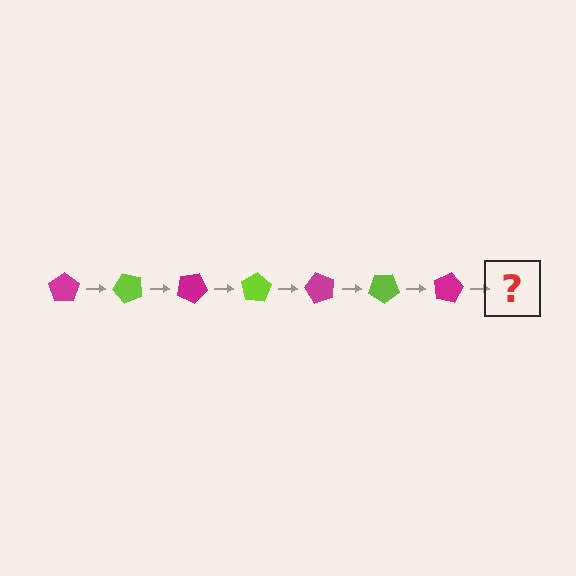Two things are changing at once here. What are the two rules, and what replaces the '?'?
The two rules are that it rotates 50 degrees each step and the color cycles through magenta and lime. The '?' should be a lime pentagon, rotated 350 degrees from the start.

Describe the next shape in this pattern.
It should be a lime pentagon, rotated 350 degrees from the start.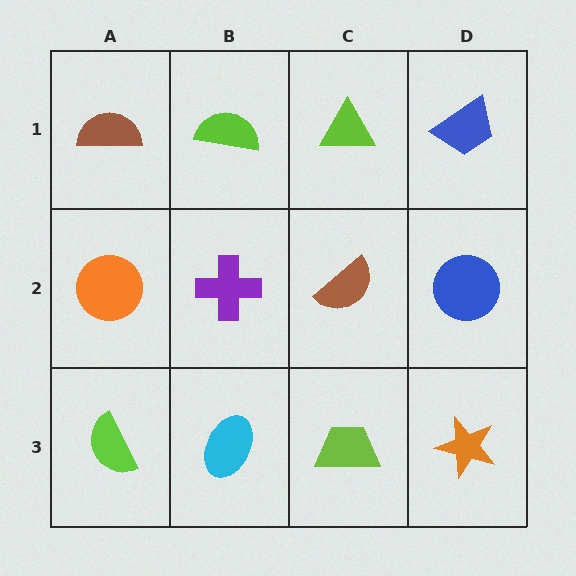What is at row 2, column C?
A brown semicircle.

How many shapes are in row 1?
4 shapes.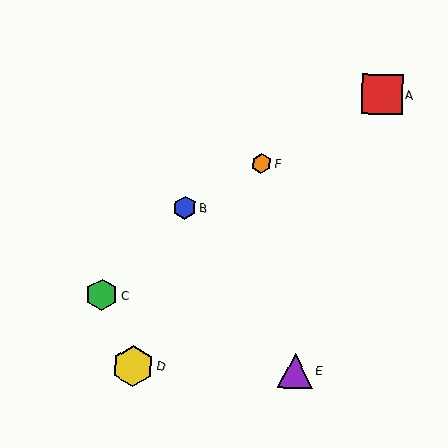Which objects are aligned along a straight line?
Objects A, B, F are aligned along a straight line.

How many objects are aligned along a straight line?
3 objects (A, B, F) are aligned along a straight line.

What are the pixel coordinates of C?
Object C is at (102, 295).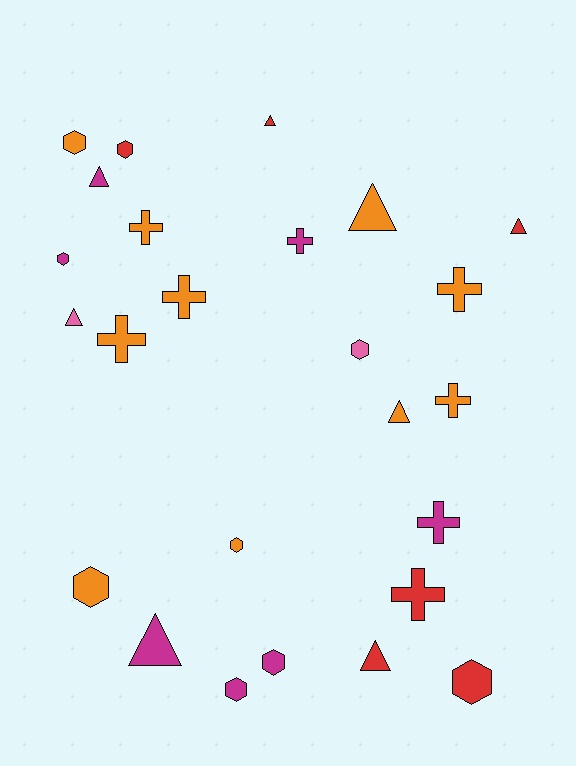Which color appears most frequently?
Orange, with 10 objects.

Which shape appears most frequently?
Hexagon, with 9 objects.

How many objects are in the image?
There are 25 objects.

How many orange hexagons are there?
There are 3 orange hexagons.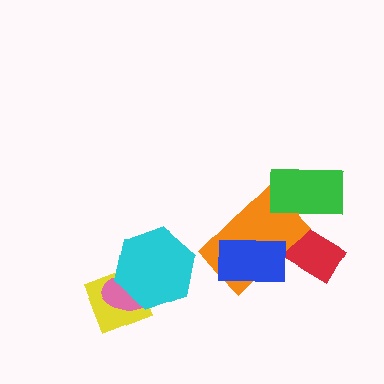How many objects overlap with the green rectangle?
2 objects overlap with the green rectangle.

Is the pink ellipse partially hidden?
Yes, it is partially covered by another shape.